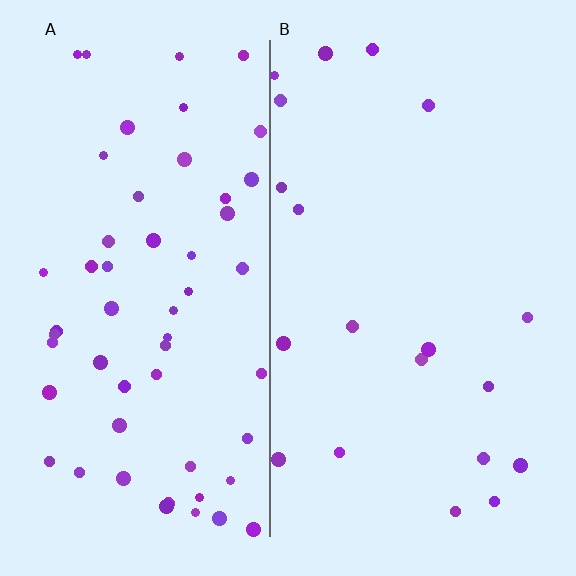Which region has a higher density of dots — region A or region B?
A (the left).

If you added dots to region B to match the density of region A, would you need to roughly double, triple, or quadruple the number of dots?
Approximately triple.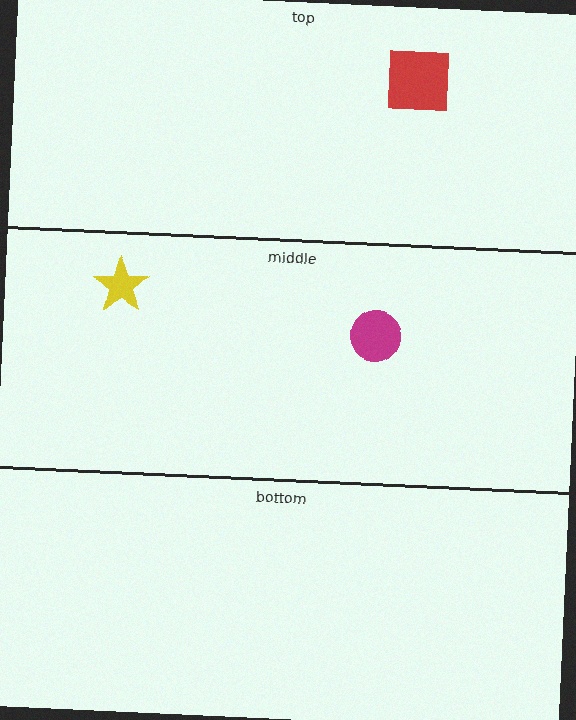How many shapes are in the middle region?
2.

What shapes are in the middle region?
The yellow star, the magenta circle.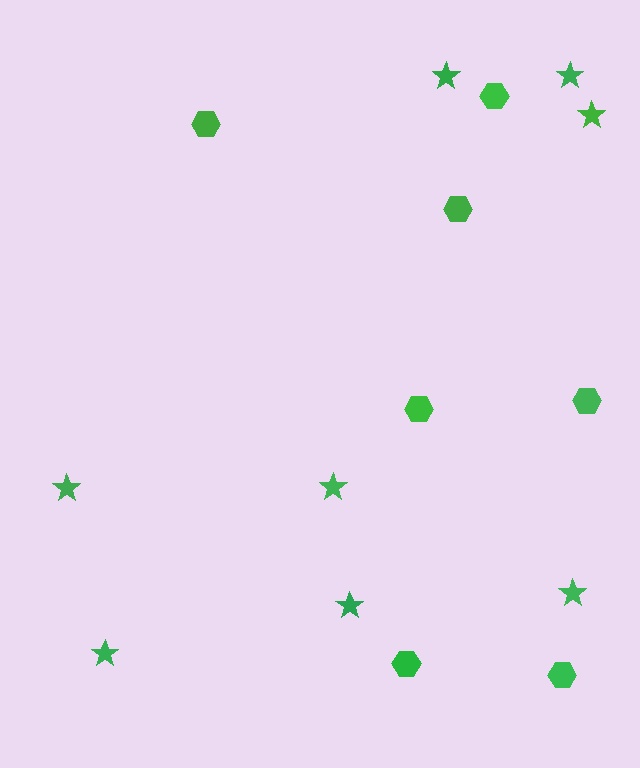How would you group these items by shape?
There are 2 groups: one group of stars (8) and one group of hexagons (7).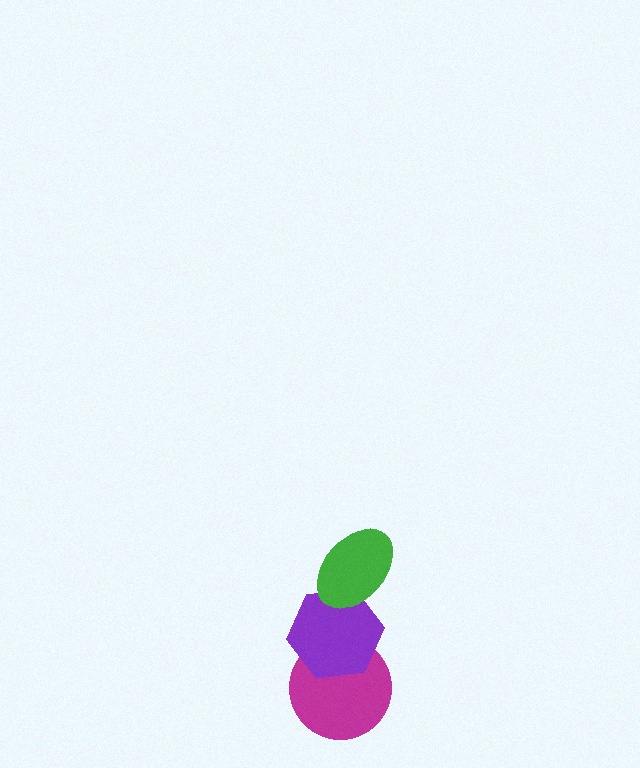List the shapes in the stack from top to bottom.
From top to bottom: the green ellipse, the purple hexagon, the magenta circle.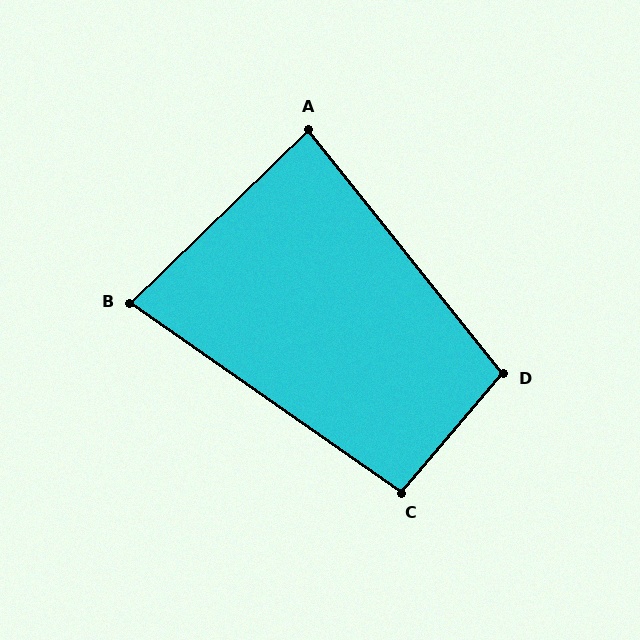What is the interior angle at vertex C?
Approximately 96 degrees (obtuse).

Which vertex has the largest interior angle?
D, at approximately 101 degrees.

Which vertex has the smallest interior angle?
B, at approximately 79 degrees.